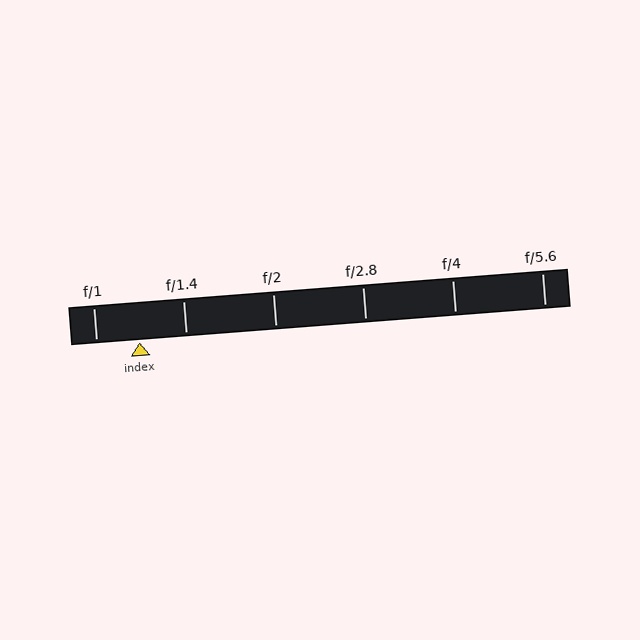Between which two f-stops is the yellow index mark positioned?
The index mark is between f/1 and f/1.4.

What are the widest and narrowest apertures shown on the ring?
The widest aperture shown is f/1 and the narrowest is f/5.6.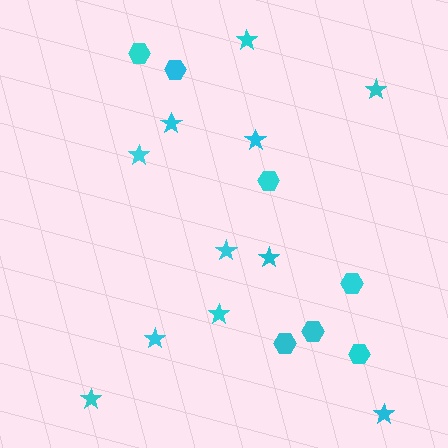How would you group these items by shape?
There are 2 groups: one group of stars (11) and one group of hexagons (7).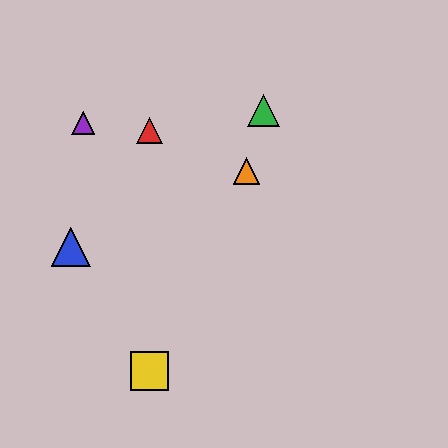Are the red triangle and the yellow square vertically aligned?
Yes, both are at x≈149.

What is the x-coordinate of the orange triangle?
The orange triangle is at x≈247.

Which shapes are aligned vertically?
The red triangle, the yellow square are aligned vertically.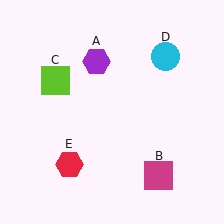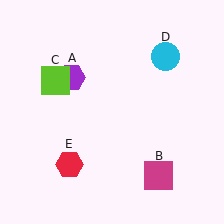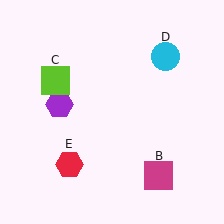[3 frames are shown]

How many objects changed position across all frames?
1 object changed position: purple hexagon (object A).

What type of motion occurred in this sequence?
The purple hexagon (object A) rotated counterclockwise around the center of the scene.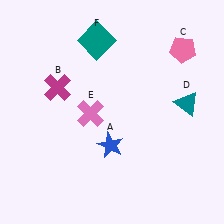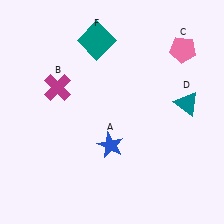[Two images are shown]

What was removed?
The pink cross (E) was removed in Image 2.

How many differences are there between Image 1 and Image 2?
There is 1 difference between the two images.